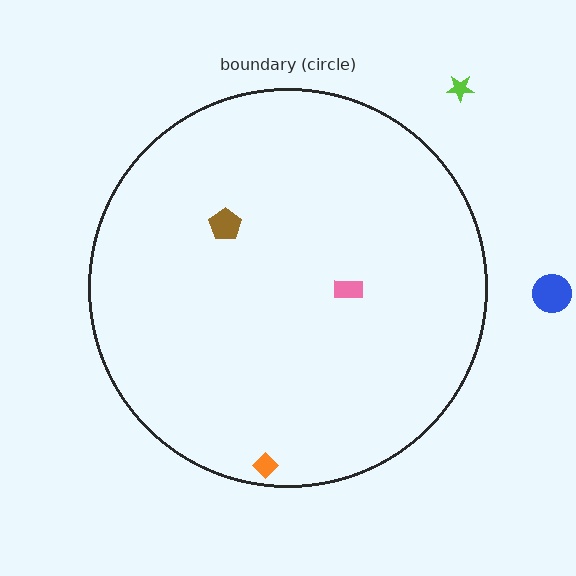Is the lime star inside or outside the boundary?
Outside.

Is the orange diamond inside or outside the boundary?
Inside.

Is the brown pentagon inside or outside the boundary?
Inside.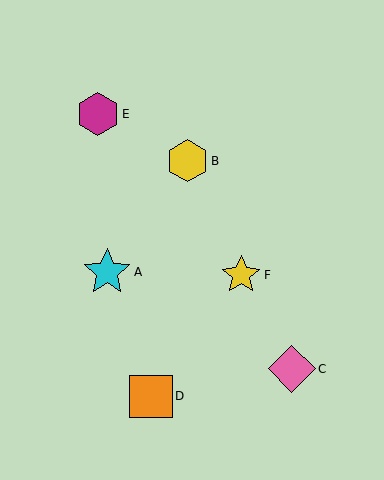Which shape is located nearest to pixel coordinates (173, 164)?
The yellow hexagon (labeled B) at (187, 161) is nearest to that location.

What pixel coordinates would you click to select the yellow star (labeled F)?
Click at (241, 275) to select the yellow star F.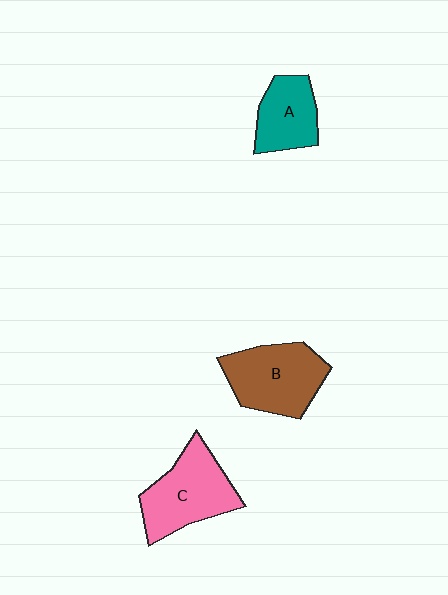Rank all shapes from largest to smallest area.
From largest to smallest: B (brown), C (pink), A (teal).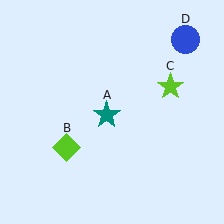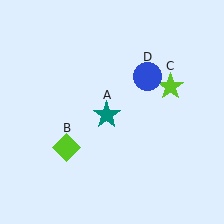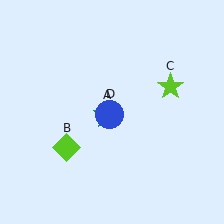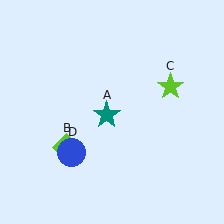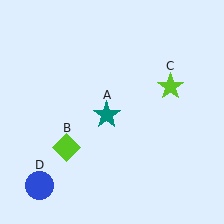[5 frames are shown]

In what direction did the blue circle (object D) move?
The blue circle (object D) moved down and to the left.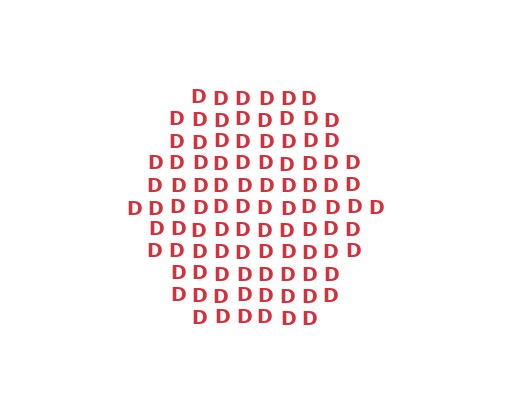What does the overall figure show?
The overall figure shows a hexagon.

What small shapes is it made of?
It is made of small letter D's.